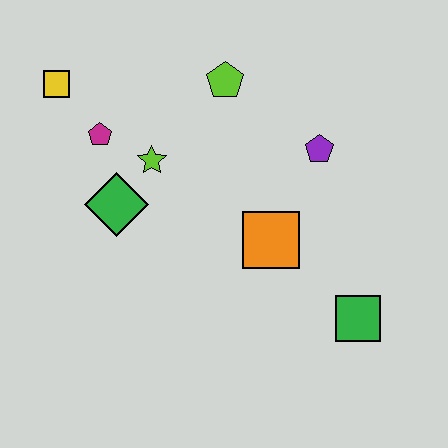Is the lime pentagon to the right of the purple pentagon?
No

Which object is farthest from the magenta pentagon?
The green square is farthest from the magenta pentagon.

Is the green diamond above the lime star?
No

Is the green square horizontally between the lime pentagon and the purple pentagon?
No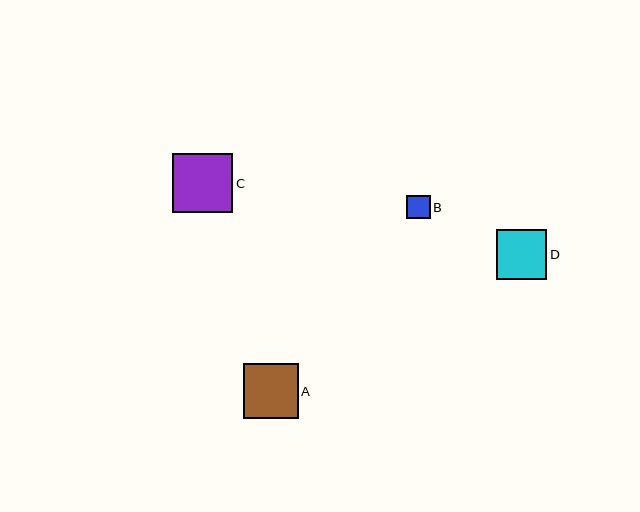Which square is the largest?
Square C is the largest with a size of approximately 60 pixels.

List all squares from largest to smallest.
From largest to smallest: C, A, D, B.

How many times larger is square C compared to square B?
Square C is approximately 2.5 times the size of square B.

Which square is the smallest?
Square B is the smallest with a size of approximately 24 pixels.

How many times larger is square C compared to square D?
Square C is approximately 1.2 times the size of square D.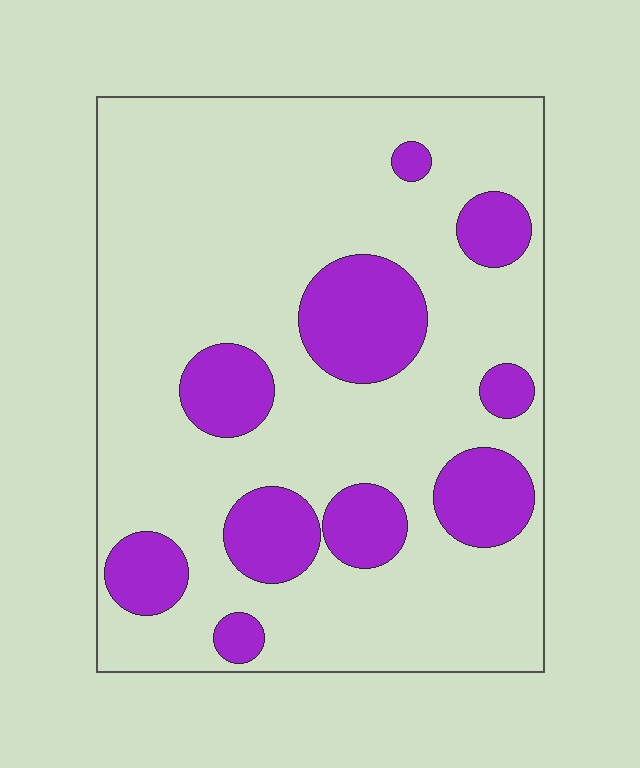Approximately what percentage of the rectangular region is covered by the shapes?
Approximately 20%.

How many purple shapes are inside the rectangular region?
10.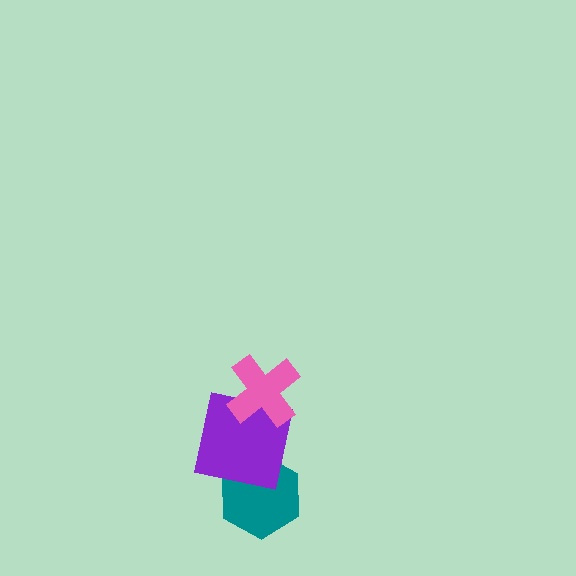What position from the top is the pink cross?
The pink cross is 1st from the top.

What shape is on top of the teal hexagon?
The purple square is on top of the teal hexagon.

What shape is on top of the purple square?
The pink cross is on top of the purple square.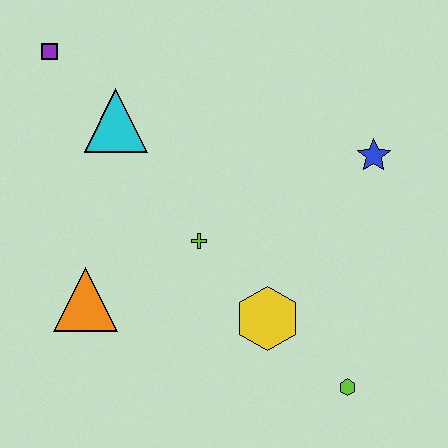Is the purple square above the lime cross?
Yes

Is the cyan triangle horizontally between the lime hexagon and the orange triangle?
Yes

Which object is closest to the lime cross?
The yellow hexagon is closest to the lime cross.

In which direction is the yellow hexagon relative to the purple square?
The yellow hexagon is below the purple square.